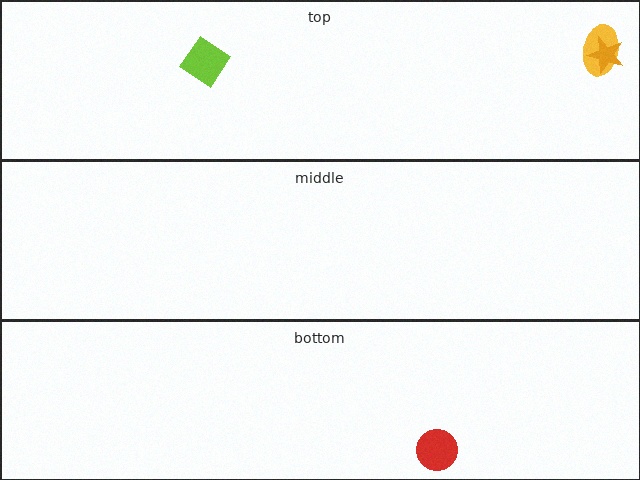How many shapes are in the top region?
3.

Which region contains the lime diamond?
The top region.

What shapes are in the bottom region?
The red circle.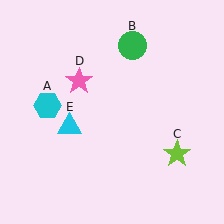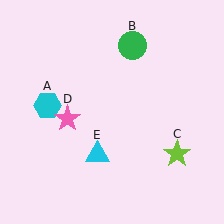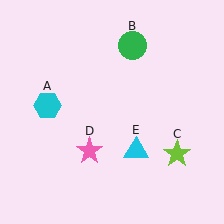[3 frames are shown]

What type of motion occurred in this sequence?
The pink star (object D), cyan triangle (object E) rotated counterclockwise around the center of the scene.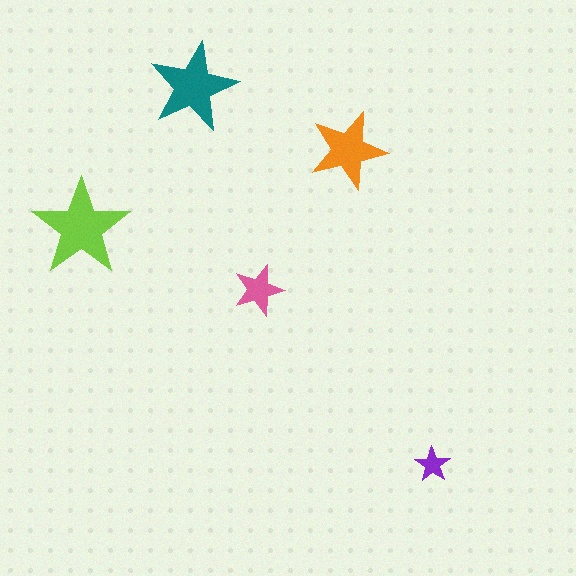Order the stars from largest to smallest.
the lime one, the teal one, the orange one, the pink one, the purple one.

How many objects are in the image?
There are 5 objects in the image.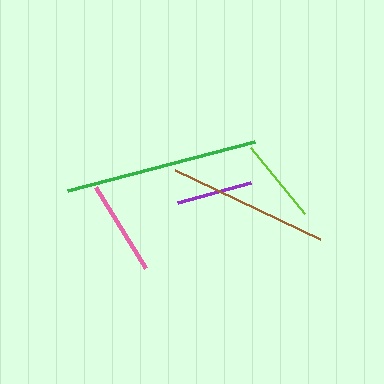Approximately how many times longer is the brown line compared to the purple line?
The brown line is approximately 2.1 times the length of the purple line.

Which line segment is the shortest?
The purple line is the shortest at approximately 76 pixels.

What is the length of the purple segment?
The purple segment is approximately 76 pixels long.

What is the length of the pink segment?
The pink segment is approximately 95 pixels long.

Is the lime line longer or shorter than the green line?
The green line is longer than the lime line.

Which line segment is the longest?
The green line is the longest at approximately 193 pixels.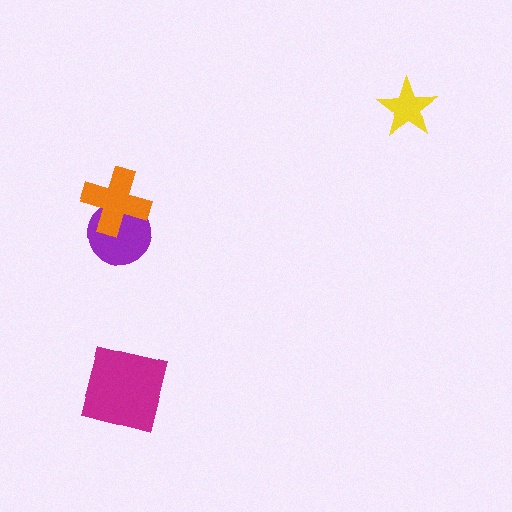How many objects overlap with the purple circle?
1 object overlaps with the purple circle.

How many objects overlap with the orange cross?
1 object overlaps with the orange cross.